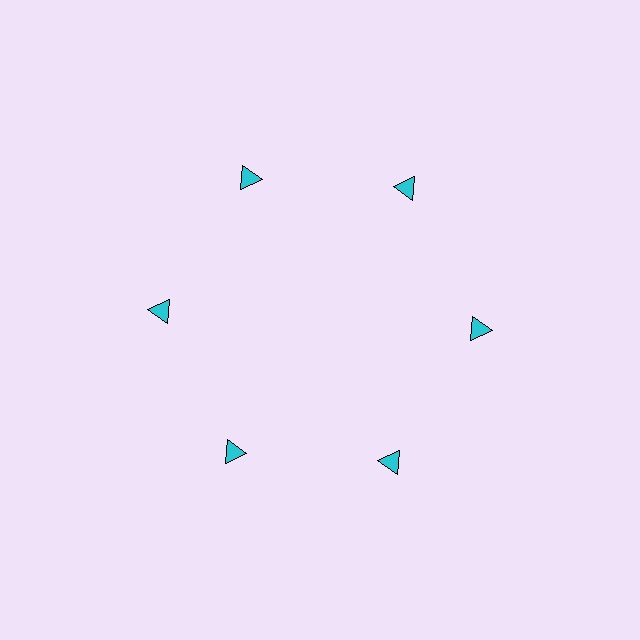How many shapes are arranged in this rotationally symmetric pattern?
There are 6 shapes, arranged in 6 groups of 1.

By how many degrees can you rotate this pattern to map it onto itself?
The pattern maps onto itself every 60 degrees of rotation.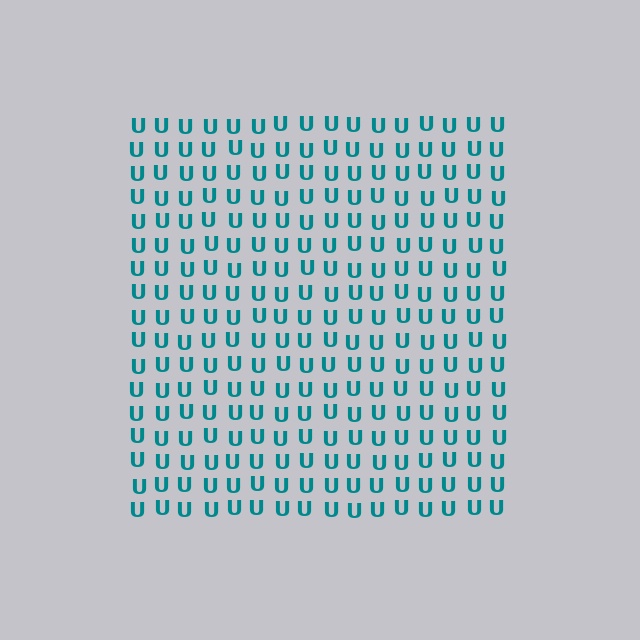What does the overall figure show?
The overall figure shows a square.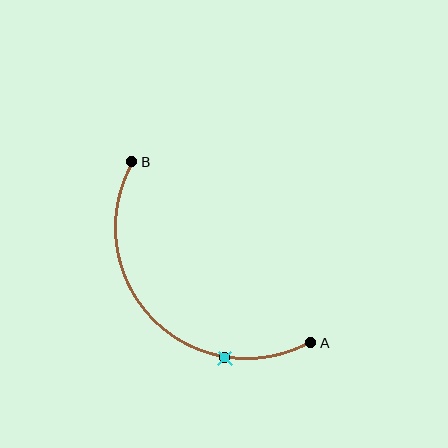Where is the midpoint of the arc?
The arc midpoint is the point on the curve farthest from the straight line joining A and B. It sits below and to the left of that line.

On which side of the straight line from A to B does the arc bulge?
The arc bulges below and to the left of the straight line connecting A and B.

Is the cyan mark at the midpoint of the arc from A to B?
No. The cyan mark lies on the arc but is closer to endpoint A. The arc midpoint would be at the point on the curve equidistant along the arc from both A and B.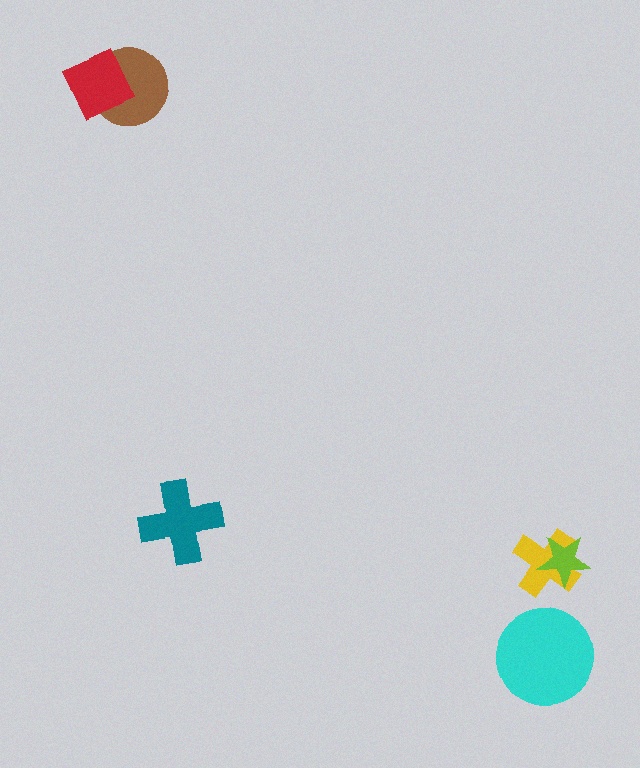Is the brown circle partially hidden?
Yes, it is partially covered by another shape.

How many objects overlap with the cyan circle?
0 objects overlap with the cyan circle.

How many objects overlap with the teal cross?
0 objects overlap with the teal cross.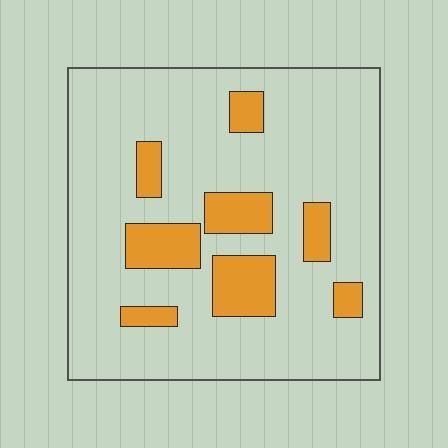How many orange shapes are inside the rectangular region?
8.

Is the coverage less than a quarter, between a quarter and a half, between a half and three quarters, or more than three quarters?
Less than a quarter.